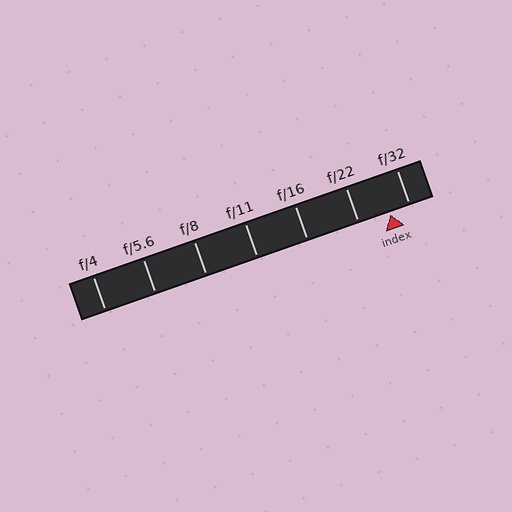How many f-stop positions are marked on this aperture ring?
There are 7 f-stop positions marked.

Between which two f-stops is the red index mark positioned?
The index mark is between f/22 and f/32.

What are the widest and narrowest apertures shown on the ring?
The widest aperture shown is f/4 and the narrowest is f/32.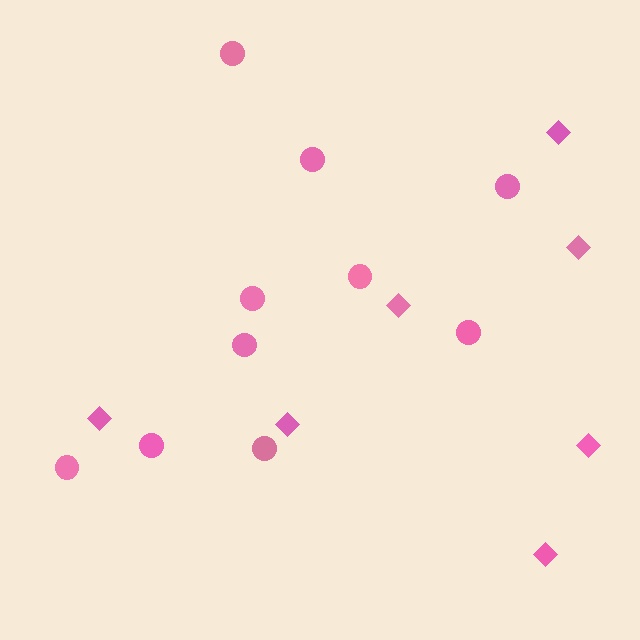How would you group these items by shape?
There are 2 groups: one group of diamonds (7) and one group of circles (10).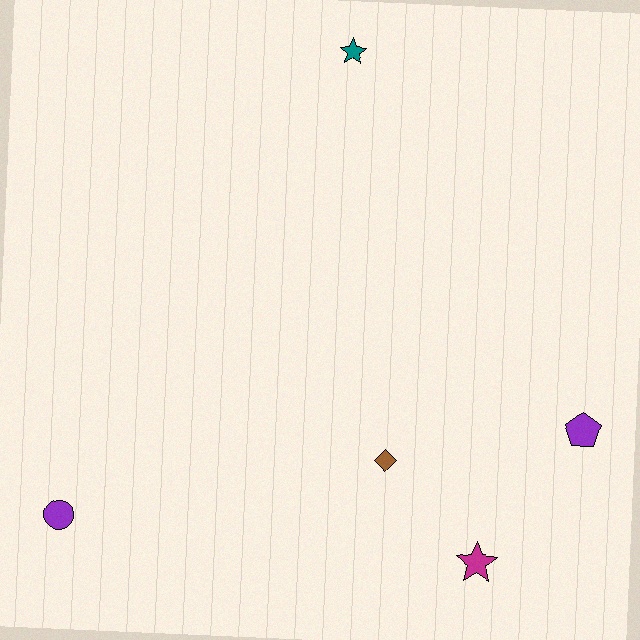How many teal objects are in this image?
There is 1 teal object.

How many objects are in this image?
There are 5 objects.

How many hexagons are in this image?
There are no hexagons.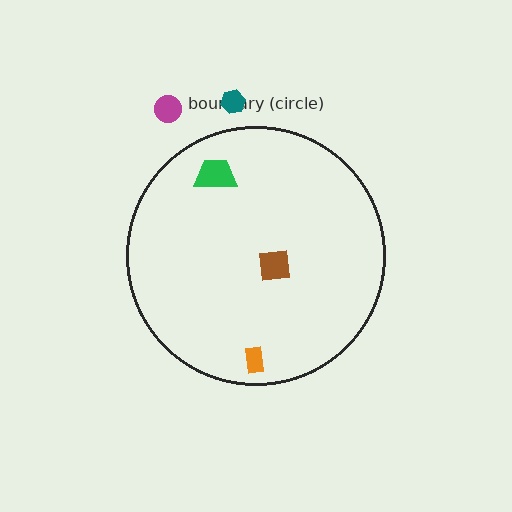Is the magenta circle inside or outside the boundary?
Outside.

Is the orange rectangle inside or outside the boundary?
Inside.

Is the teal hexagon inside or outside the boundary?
Outside.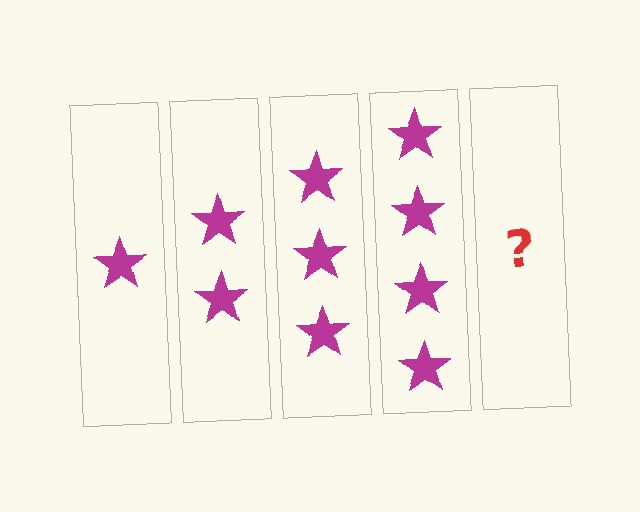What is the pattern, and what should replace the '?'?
The pattern is that each step adds one more star. The '?' should be 5 stars.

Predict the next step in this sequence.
The next step is 5 stars.